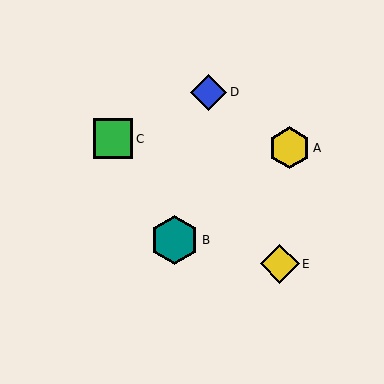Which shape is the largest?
The teal hexagon (labeled B) is the largest.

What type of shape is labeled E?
Shape E is a yellow diamond.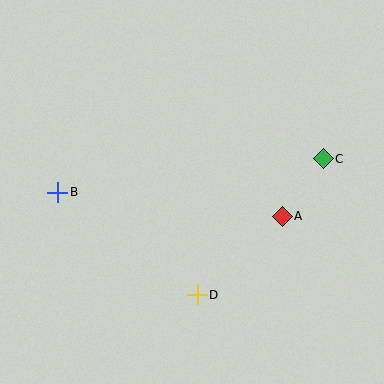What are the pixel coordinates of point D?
Point D is at (197, 295).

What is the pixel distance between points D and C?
The distance between D and C is 185 pixels.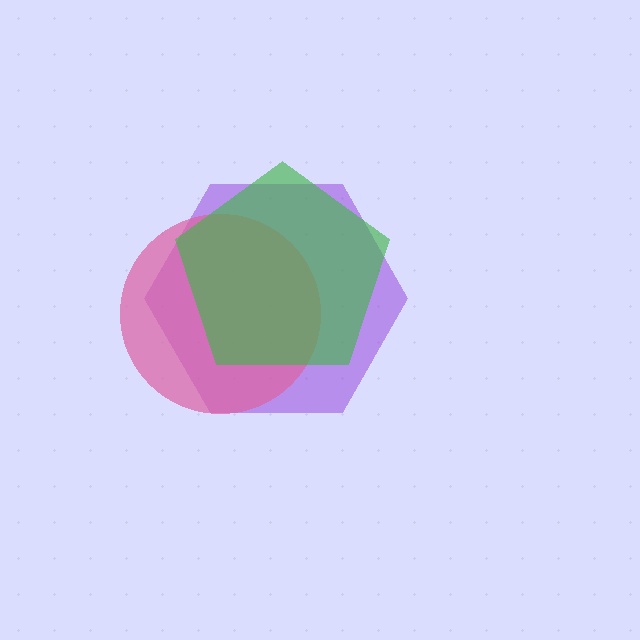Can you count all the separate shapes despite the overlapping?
Yes, there are 3 separate shapes.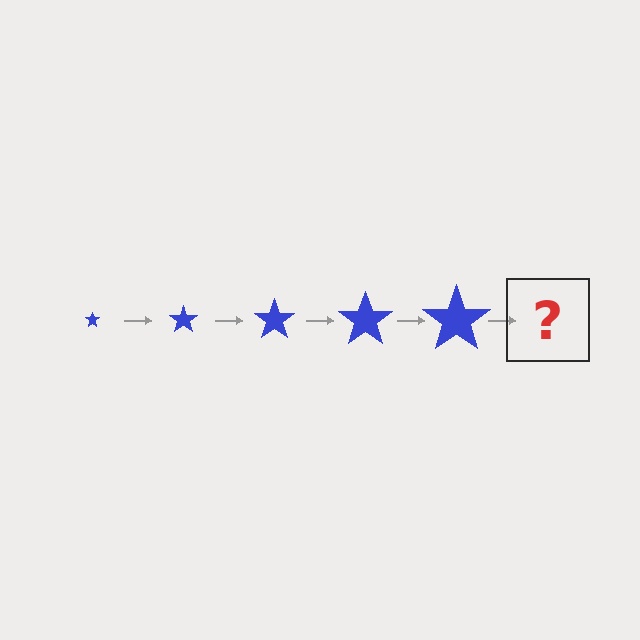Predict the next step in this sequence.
The next step is a blue star, larger than the previous one.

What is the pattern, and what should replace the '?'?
The pattern is that the star gets progressively larger each step. The '?' should be a blue star, larger than the previous one.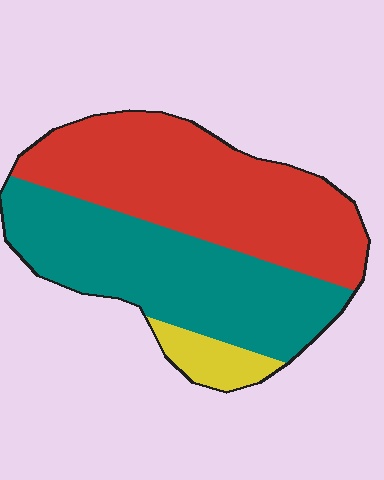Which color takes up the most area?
Red, at roughly 50%.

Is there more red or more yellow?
Red.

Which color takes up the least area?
Yellow, at roughly 5%.